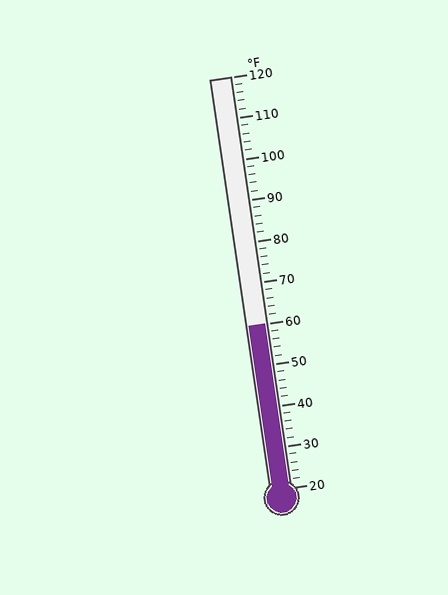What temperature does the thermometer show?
The thermometer shows approximately 60°F.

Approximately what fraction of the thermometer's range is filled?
The thermometer is filled to approximately 40% of its range.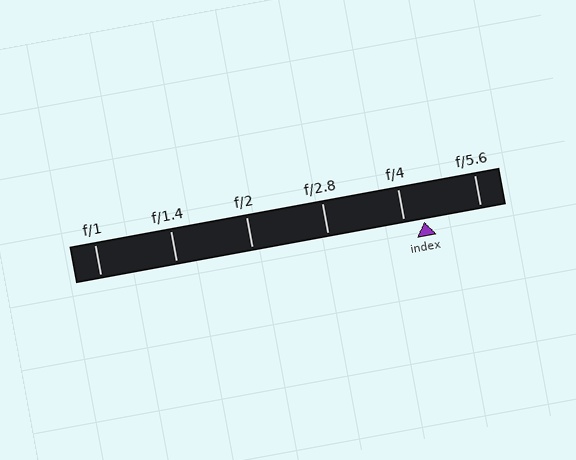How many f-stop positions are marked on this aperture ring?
There are 6 f-stop positions marked.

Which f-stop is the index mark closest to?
The index mark is closest to f/4.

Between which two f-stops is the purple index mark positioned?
The index mark is between f/4 and f/5.6.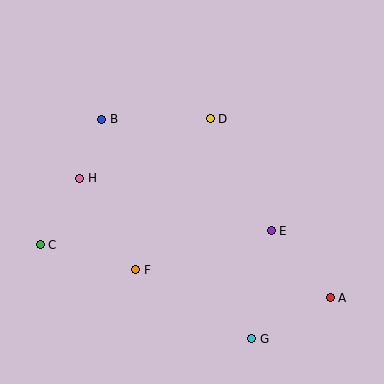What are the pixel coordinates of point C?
Point C is at (40, 245).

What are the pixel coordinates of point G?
Point G is at (252, 339).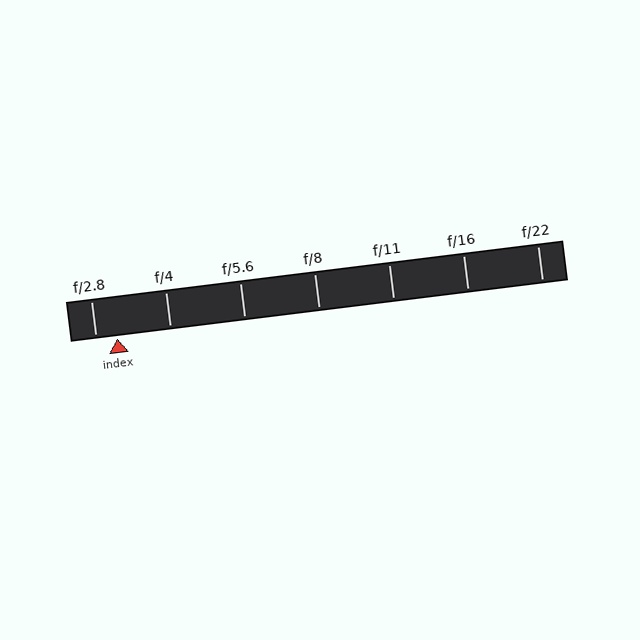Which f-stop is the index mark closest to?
The index mark is closest to f/2.8.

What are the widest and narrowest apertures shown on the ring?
The widest aperture shown is f/2.8 and the narrowest is f/22.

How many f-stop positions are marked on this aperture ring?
There are 7 f-stop positions marked.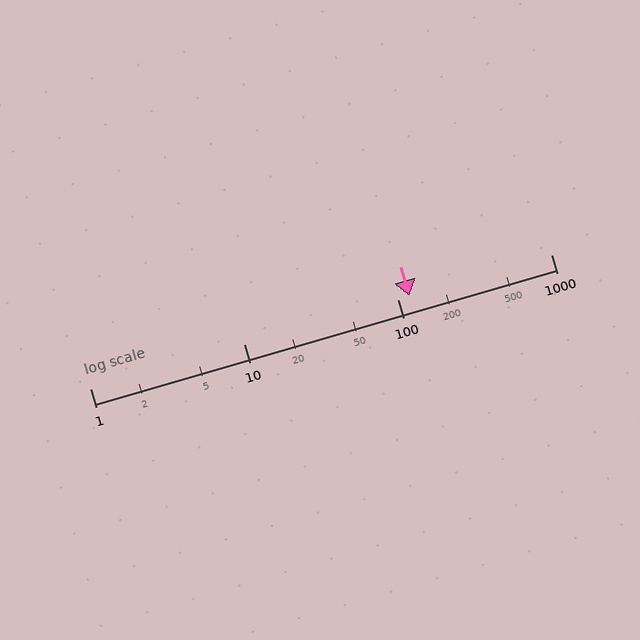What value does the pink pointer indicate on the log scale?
The pointer indicates approximately 120.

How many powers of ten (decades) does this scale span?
The scale spans 3 decades, from 1 to 1000.